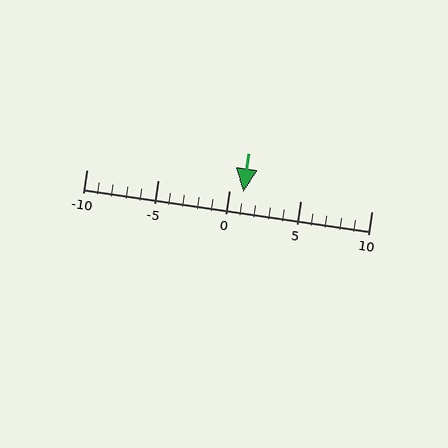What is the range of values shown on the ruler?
The ruler shows values from -10 to 10.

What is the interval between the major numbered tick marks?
The major tick marks are spaced 5 units apart.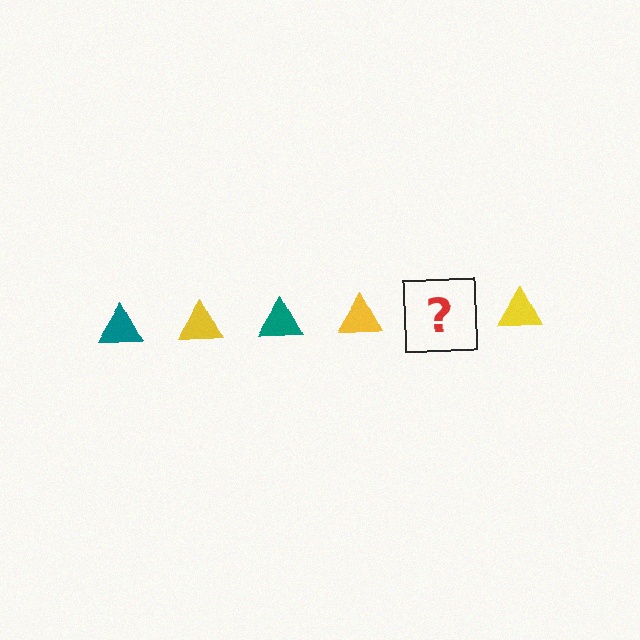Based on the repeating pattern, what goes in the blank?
The blank should be a teal triangle.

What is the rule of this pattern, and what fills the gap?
The rule is that the pattern cycles through teal, yellow triangles. The gap should be filled with a teal triangle.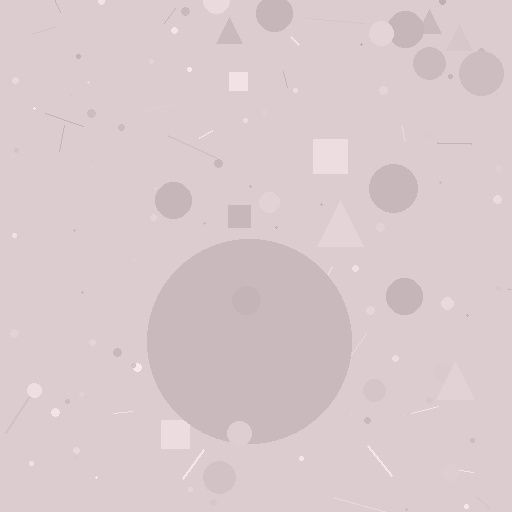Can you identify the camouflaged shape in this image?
The camouflaged shape is a circle.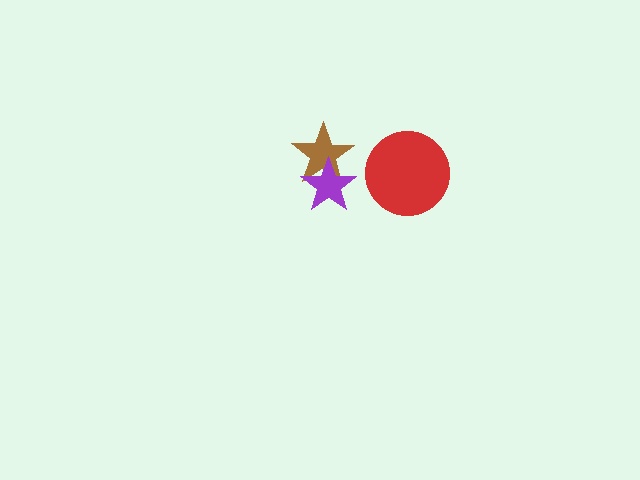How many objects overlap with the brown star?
1 object overlaps with the brown star.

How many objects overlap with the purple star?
1 object overlaps with the purple star.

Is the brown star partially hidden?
Yes, it is partially covered by another shape.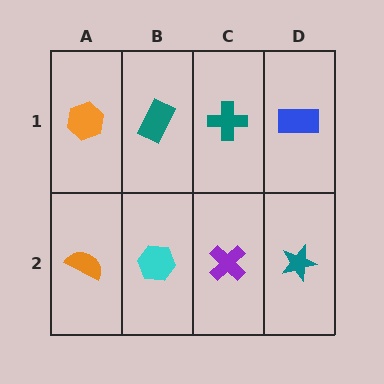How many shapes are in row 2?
4 shapes.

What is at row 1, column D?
A blue rectangle.